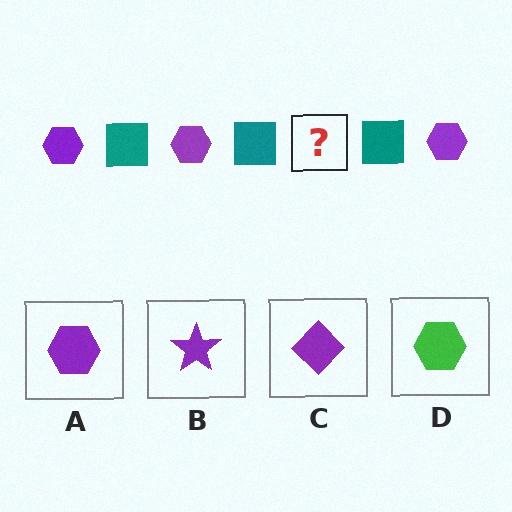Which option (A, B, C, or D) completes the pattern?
A.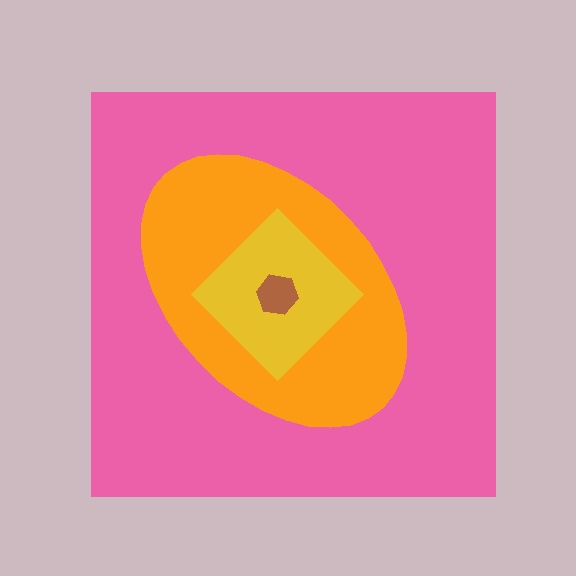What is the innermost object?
The brown hexagon.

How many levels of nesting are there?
4.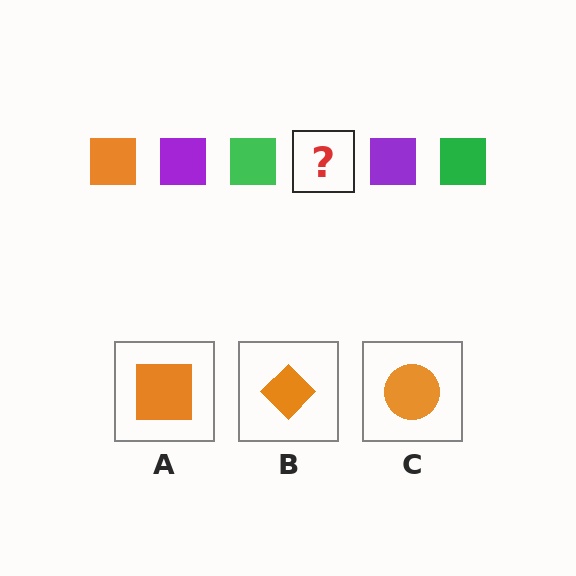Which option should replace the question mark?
Option A.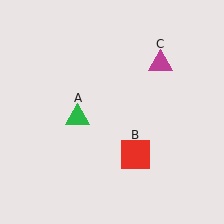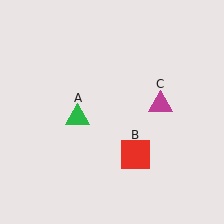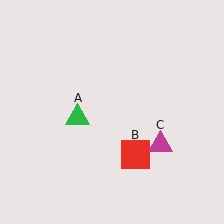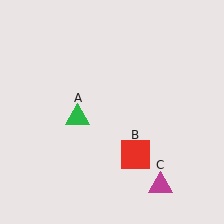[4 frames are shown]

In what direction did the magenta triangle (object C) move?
The magenta triangle (object C) moved down.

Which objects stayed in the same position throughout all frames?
Green triangle (object A) and red square (object B) remained stationary.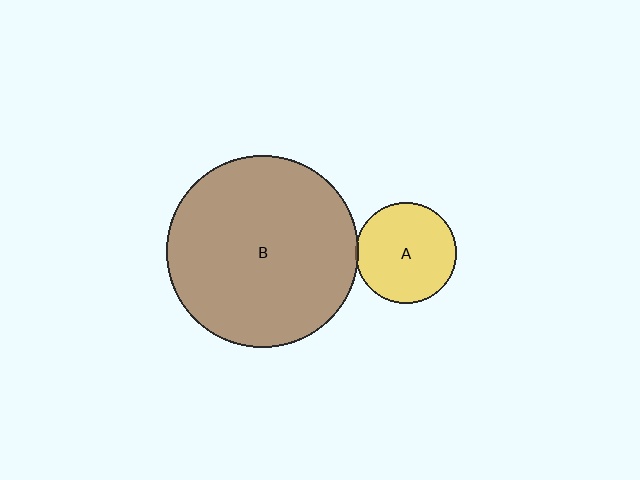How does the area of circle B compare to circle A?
Approximately 3.6 times.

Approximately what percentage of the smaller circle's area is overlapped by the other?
Approximately 5%.